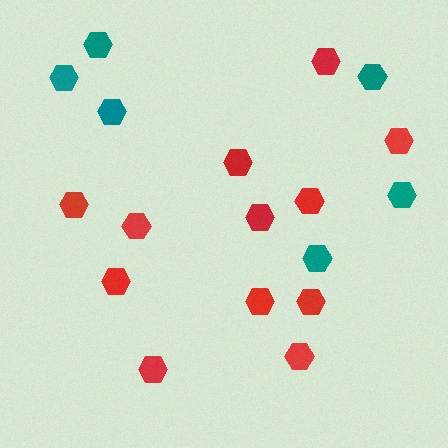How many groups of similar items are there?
There are 2 groups: one group of red hexagons (12) and one group of teal hexagons (6).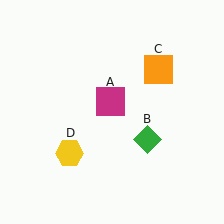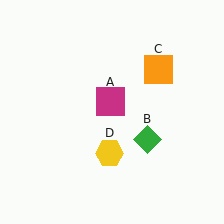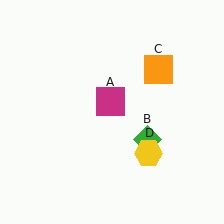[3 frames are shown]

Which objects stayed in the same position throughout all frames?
Magenta square (object A) and green diamond (object B) and orange square (object C) remained stationary.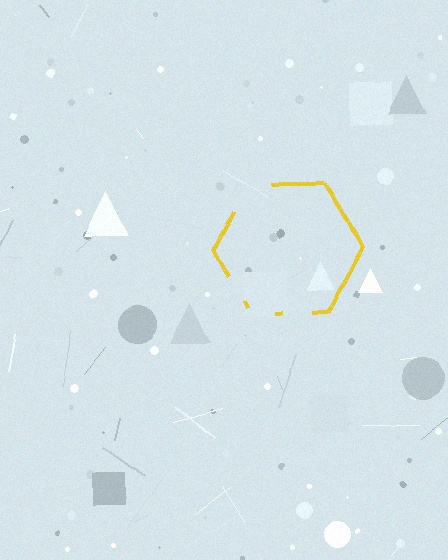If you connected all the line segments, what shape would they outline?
They would outline a hexagon.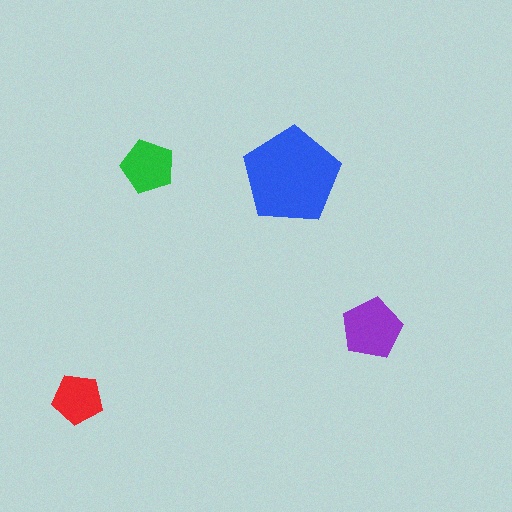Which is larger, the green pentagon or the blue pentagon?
The blue one.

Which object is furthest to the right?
The purple pentagon is rightmost.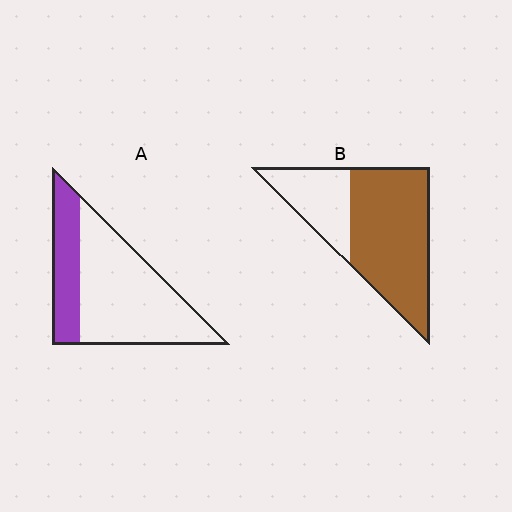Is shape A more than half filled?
No.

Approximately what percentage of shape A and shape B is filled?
A is approximately 30% and B is approximately 70%.